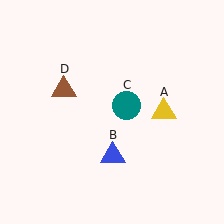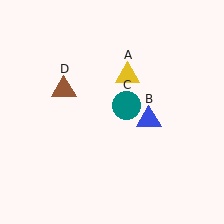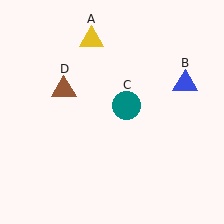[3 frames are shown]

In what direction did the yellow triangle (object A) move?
The yellow triangle (object A) moved up and to the left.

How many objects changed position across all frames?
2 objects changed position: yellow triangle (object A), blue triangle (object B).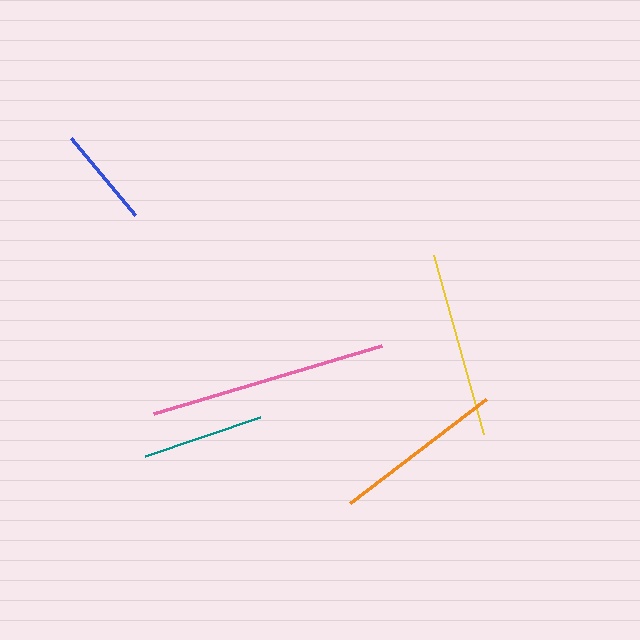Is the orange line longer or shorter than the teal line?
The orange line is longer than the teal line.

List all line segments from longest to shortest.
From longest to shortest: pink, yellow, orange, teal, blue.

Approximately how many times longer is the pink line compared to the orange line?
The pink line is approximately 1.4 times the length of the orange line.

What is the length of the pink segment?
The pink segment is approximately 238 pixels long.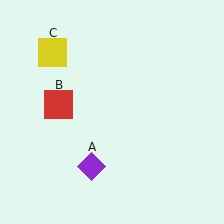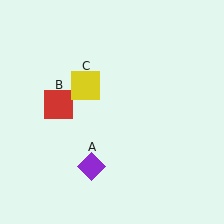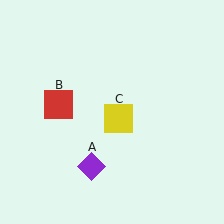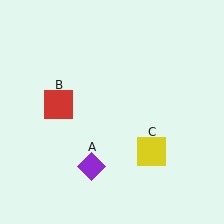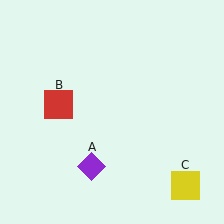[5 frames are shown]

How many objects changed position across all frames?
1 object changed position: yellow square (object C).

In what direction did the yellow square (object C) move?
The yellow square (object C) moved down and to the right.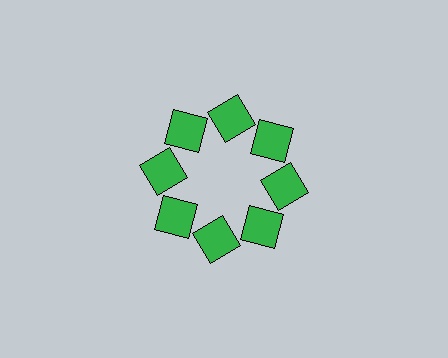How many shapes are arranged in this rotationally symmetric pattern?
There are 8 shapes, arranged in 8 groups of 1.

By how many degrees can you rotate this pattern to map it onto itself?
The pattern maps onto itself every 45 degrees of rotation.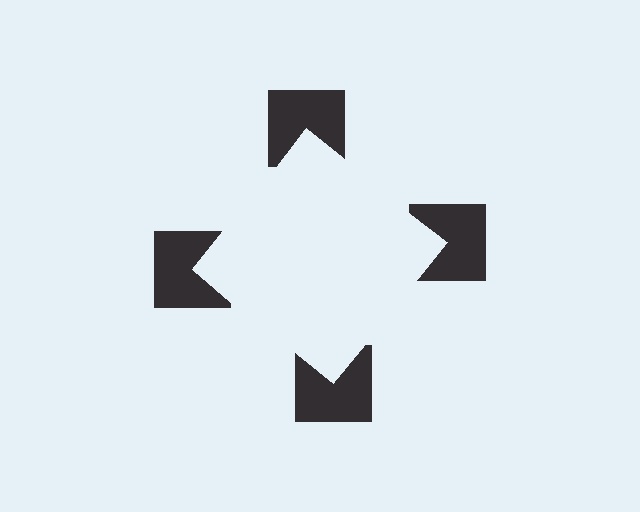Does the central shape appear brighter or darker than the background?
It typically appears slightly brighter than the background, even though no actual brightness change is drawn.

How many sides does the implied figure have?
4 sides.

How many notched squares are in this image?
There are 4 — one at each vertex of the illusory square.